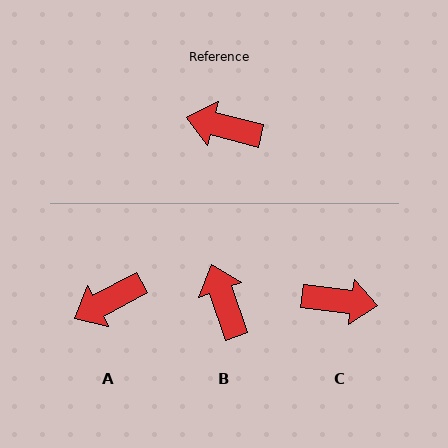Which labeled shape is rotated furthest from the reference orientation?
C, about 173 degrees away.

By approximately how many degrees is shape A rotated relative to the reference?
Approximately 43 degrees counter-clockwise.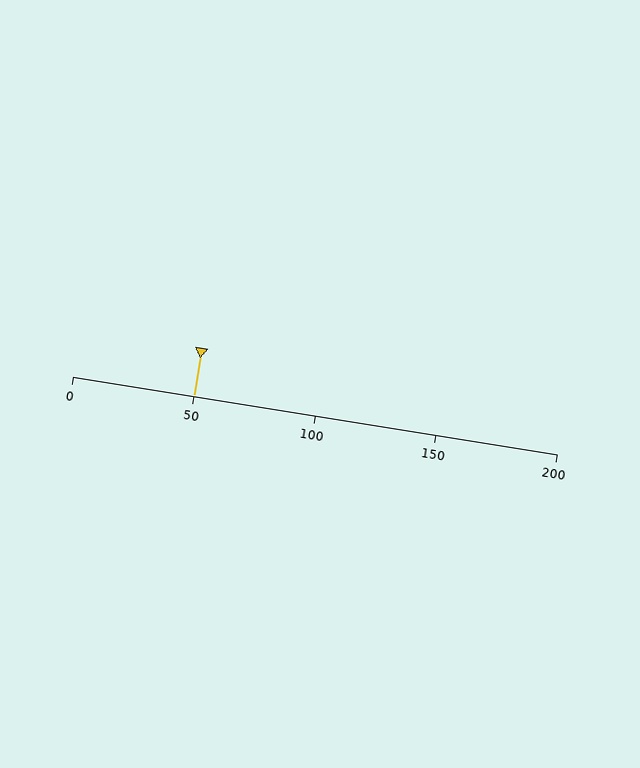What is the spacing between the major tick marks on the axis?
The major ticks are spaced 50 apart.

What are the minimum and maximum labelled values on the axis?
The axis runs from 0 to 200.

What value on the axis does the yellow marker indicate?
The marker indicates approximately 50.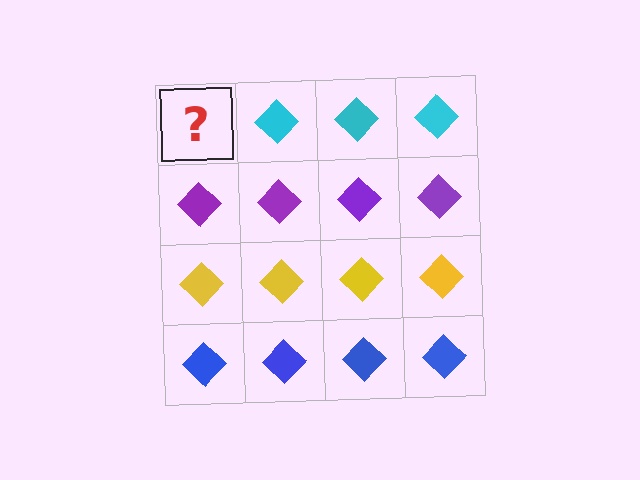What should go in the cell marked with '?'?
The missing cell should contain a cyan diamond.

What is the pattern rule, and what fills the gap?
The rule is that each row has a consistent color. The gap should be filled with a cyan diamond.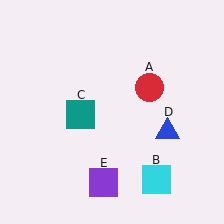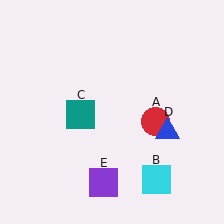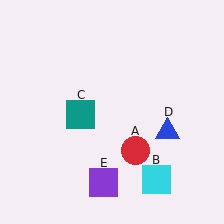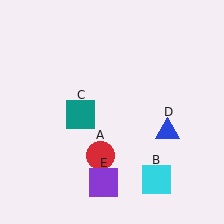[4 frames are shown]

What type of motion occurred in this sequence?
The red circle (object A) rotated clockwise around the center of the scene.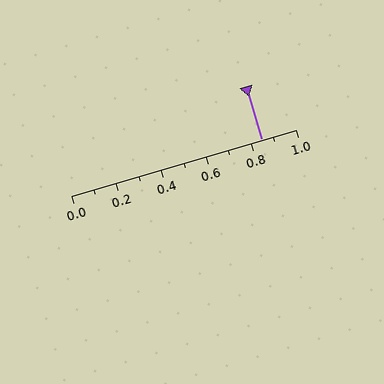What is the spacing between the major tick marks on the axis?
The major ticks are spaced 0.2 apart.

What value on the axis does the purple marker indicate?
The marker indicates approximately 0.85.